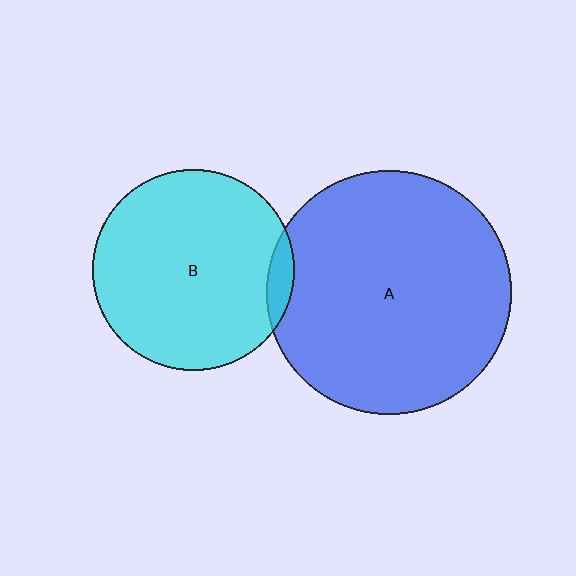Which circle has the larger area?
Circle A (blue).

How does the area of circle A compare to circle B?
Approximately 1.5 times.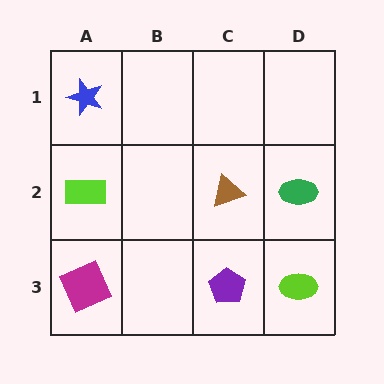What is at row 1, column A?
A blue star.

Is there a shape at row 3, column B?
No, that cell is empty.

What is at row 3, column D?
A lime ellipse.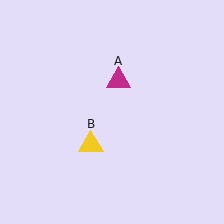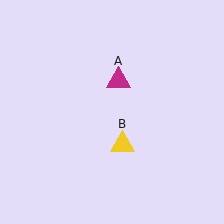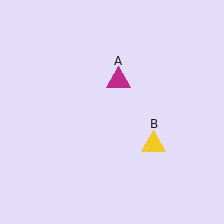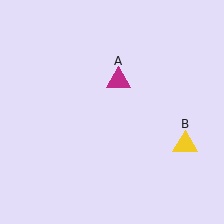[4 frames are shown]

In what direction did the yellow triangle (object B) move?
The yellow triangle (object B) moved right.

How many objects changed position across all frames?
1 object changed position: yellow triangle (object B).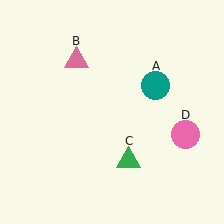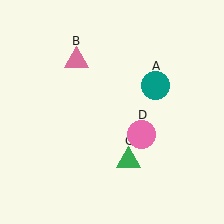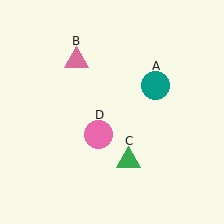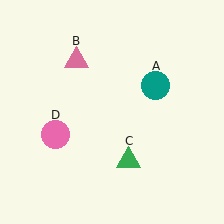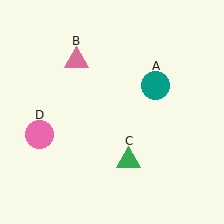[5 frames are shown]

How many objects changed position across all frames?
1 object changed position: pink circle (object D).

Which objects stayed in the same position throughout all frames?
Teal circle (object A) and pink triangle (object B) and green triangle (object C) remained stationary.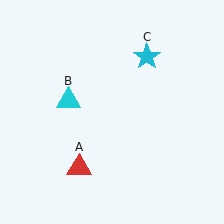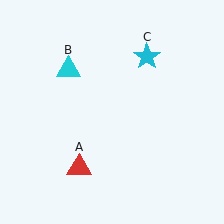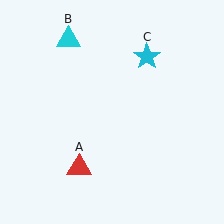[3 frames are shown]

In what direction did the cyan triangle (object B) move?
The cyan triangle (object B) moved up.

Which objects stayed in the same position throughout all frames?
Red triangle (object A) and cyan star (object C) remained stationary.